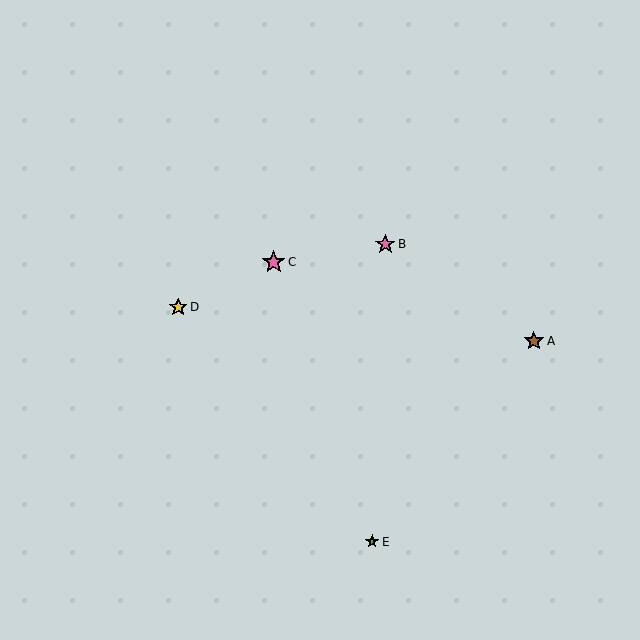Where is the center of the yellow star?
The center of the yellow star is at (178, 307).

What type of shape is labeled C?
Shape C is a pink star.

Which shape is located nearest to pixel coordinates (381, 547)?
The green star (labeled E) at (372, 542) is nearest to that location.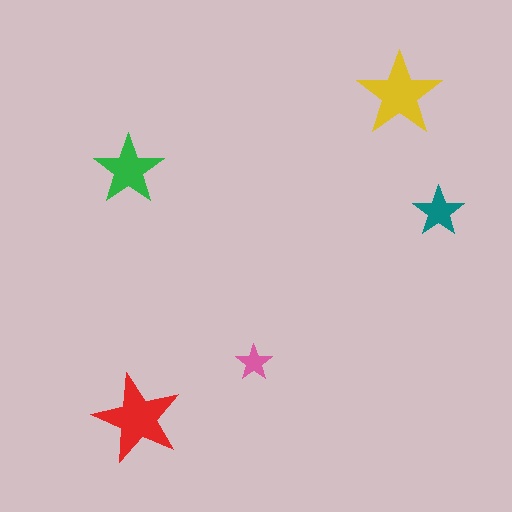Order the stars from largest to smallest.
the red one, the yellow one, the green one, the teal one, the pink one.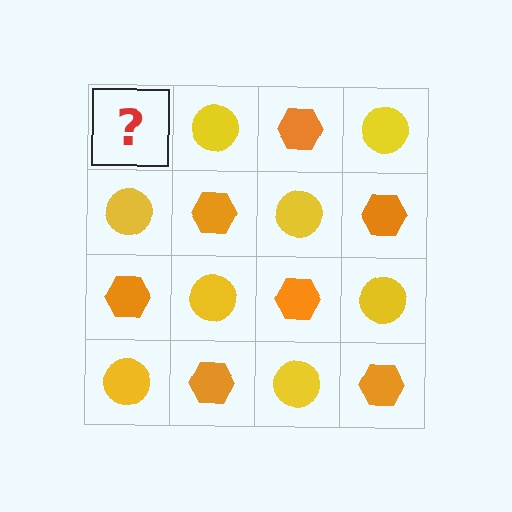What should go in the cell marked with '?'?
The missing cell should contain an orange hexagon.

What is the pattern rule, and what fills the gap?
The rule is that it alternates orange hexagon and yellow circle in a checkerboard pattern. The gap should be filled with an orange hexagon.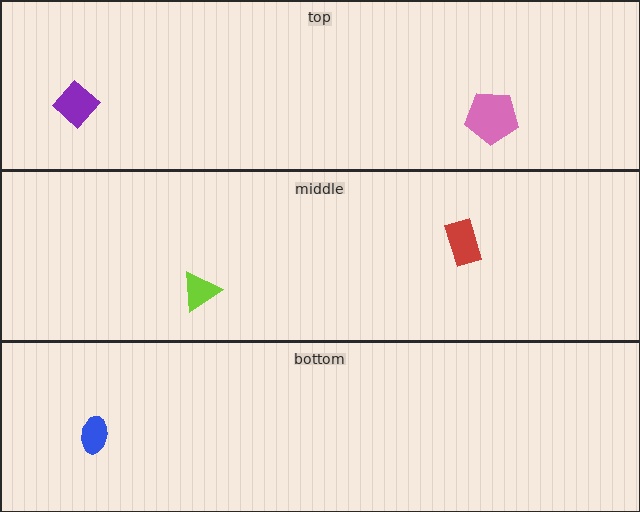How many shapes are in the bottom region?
1.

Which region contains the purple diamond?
The top region.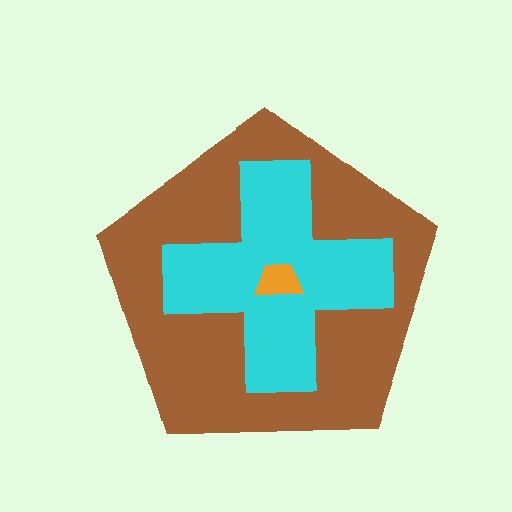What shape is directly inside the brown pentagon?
The cyan cross.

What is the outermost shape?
The brown pentagon.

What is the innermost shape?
The orange trapezoid.